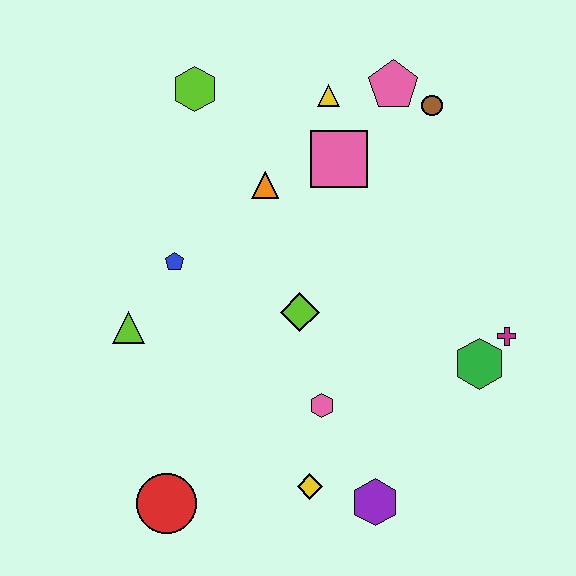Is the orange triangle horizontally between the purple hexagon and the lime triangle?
Yes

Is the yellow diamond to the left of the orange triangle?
No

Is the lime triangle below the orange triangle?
Yes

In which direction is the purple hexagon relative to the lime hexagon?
The purple hexagon is below the lime hexagon.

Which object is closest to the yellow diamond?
The purple hexagon is closest to the yellow diamond.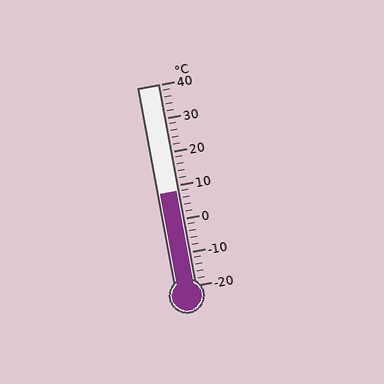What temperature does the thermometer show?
The thermometer shows approximately 8°C.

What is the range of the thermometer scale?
The thermometer scale ranges from -20°C to 40°C.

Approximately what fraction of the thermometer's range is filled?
The thermometer is filled to approximately 45% of its range.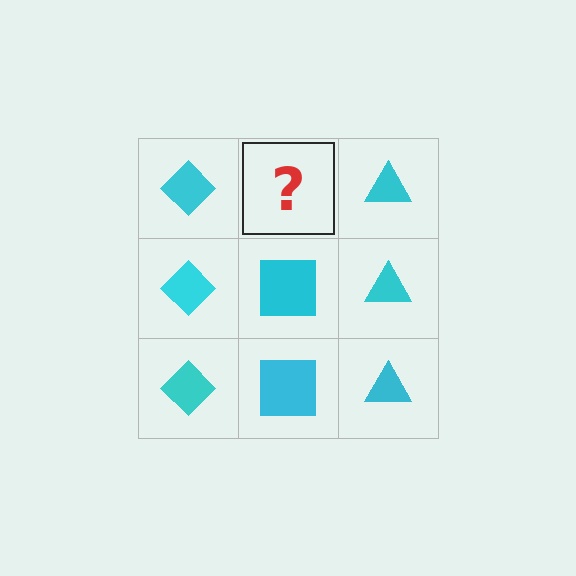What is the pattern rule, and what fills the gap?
The rule is that each column has a consistent shape. The gap should be filled with a cyan square.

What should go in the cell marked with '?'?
The missing cell should contain a cyan square.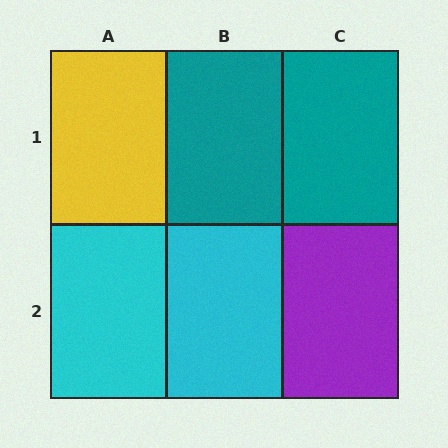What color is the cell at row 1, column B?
Teal.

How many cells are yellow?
1 cell is yellow.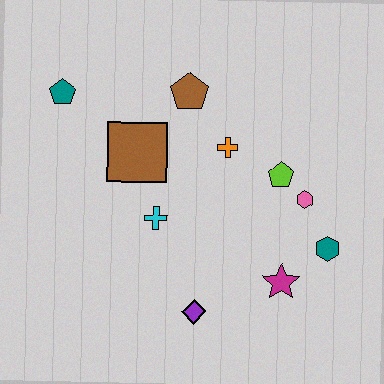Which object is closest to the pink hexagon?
The lime pentagon is closest to the pink hexagon.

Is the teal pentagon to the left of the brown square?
Yes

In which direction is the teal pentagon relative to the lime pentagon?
The teal pentagon is to the left of the lime pentagon.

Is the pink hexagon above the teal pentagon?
No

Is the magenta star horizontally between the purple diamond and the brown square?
No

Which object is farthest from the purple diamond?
The teal pentagon is farthest from the purple diamond.